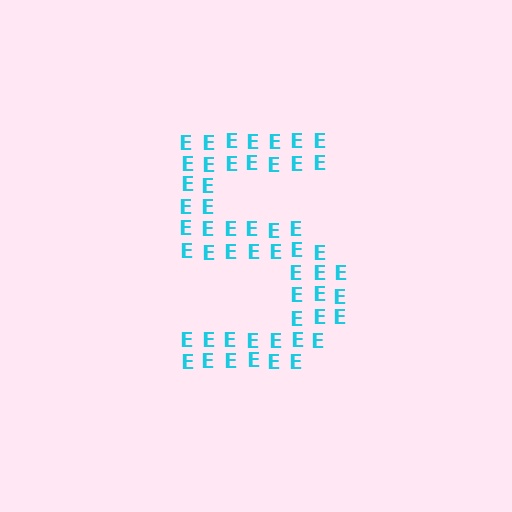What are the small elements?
The small elements are letter E's.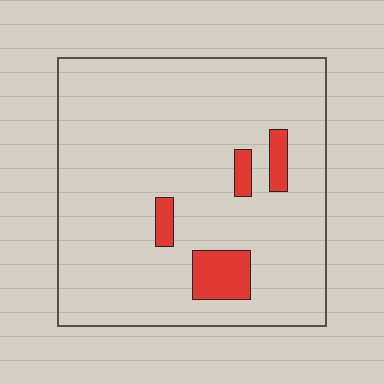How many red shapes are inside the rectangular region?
4.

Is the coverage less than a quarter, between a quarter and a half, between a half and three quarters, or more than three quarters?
Less than a quarter.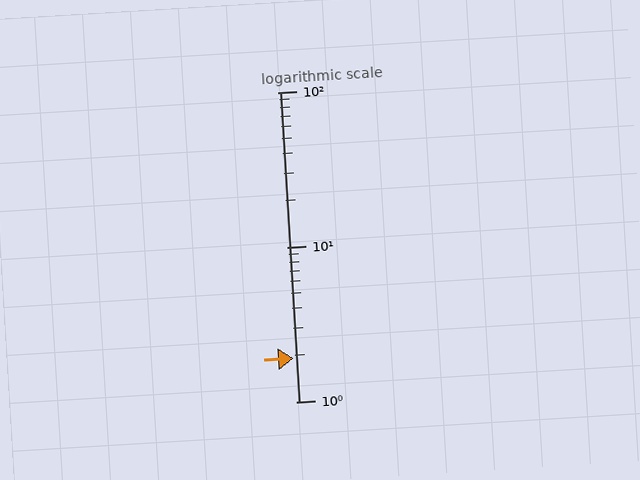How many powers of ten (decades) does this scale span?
The scale spans 2 decades, from 1 to 100.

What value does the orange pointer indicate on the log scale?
The pointer indicates approximately 1.9.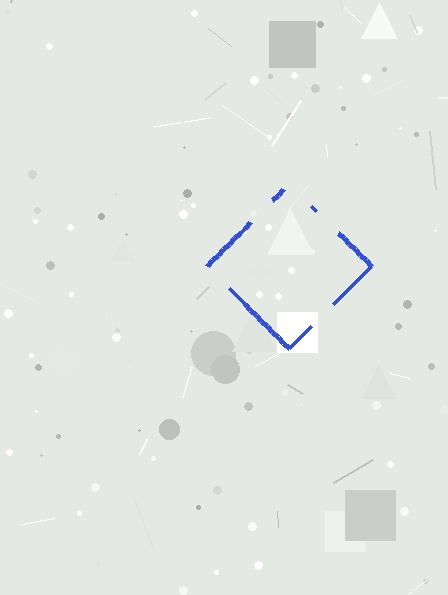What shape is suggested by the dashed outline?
The dashed outline suggests a diamond.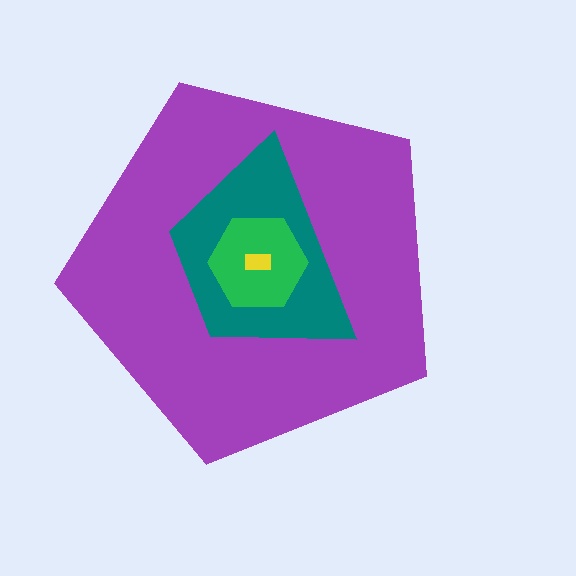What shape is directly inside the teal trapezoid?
The green hexagon.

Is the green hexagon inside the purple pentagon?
Yes.